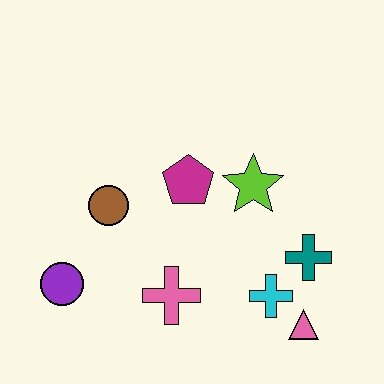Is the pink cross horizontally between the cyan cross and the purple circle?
Yes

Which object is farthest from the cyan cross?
The purple circle is farthest from the cyan cross.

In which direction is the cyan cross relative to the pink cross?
The cyan cross is to the right of the pink cross.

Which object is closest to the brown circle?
The magenta pentagon is closest to the brown circle.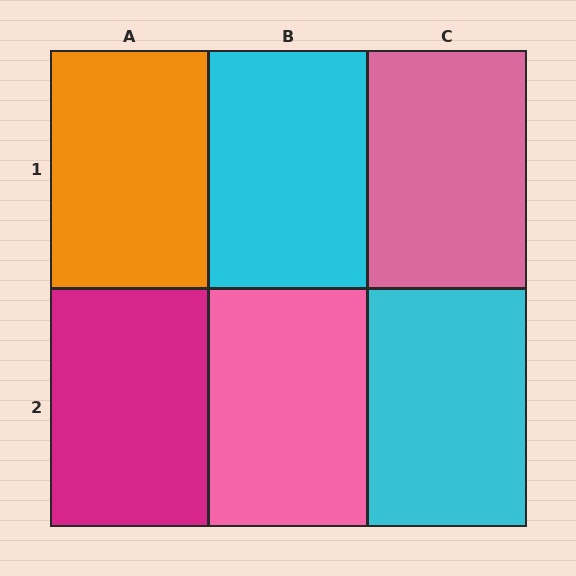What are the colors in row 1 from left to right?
Orange, cyan, pink.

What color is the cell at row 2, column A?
Magenta.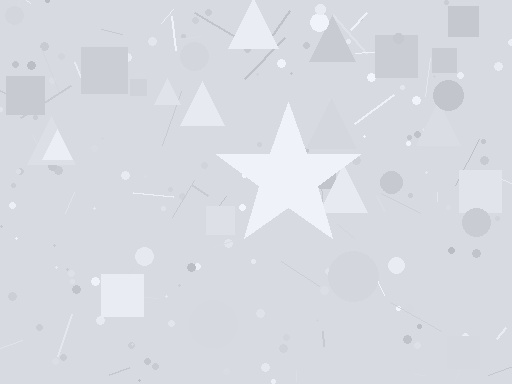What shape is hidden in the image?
A star is hidden in the image.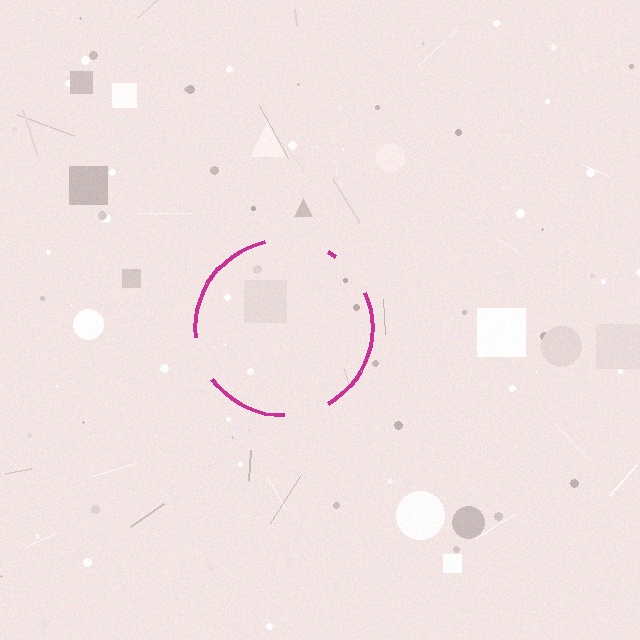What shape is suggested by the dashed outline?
The dashed outline suggests a circle.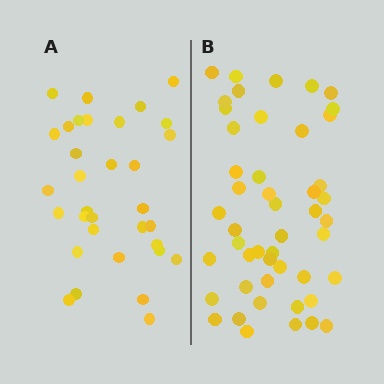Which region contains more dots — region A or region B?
Region B (the right region) has more dots.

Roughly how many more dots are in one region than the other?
Region B has approximately 15 more dots than region A.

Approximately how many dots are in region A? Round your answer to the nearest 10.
About 30 dots. (The exact count is 33, which rounds to 30.)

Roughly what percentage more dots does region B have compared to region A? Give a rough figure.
About 45% more.